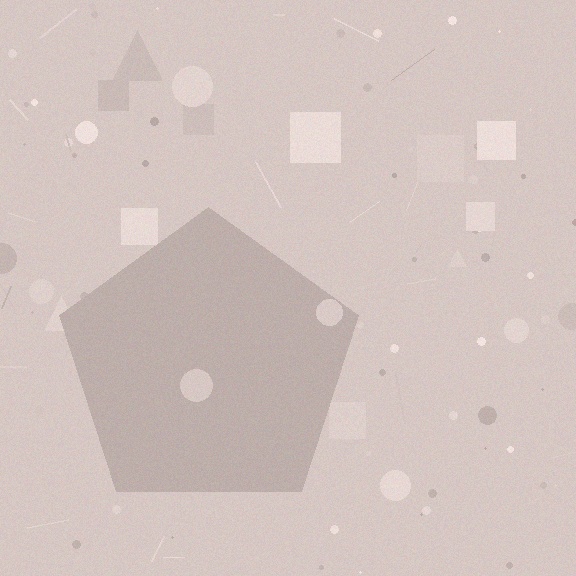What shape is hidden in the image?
A pentagon is hidden in the image.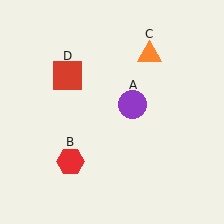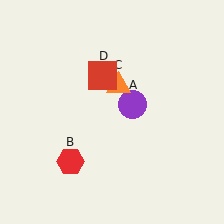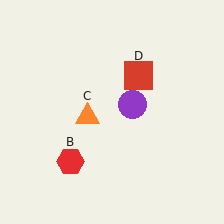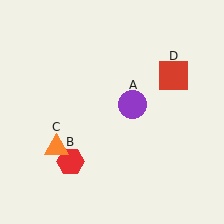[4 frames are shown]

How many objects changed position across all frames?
2 objects changed position: orange triangle (object C), red square (object D).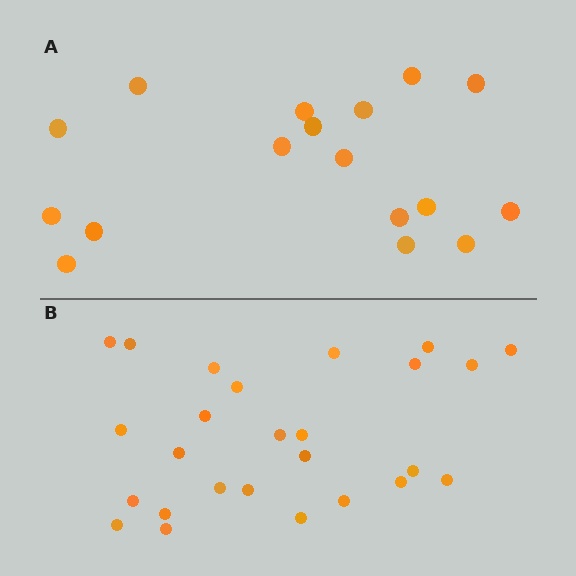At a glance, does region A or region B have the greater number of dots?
Region B (the bottom region) has more dots.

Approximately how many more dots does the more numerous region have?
Region B has roughly 8 or so more dots than region A.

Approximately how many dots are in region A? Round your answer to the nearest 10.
About 20 dots. (The exact count is 17, which rounds to 20.)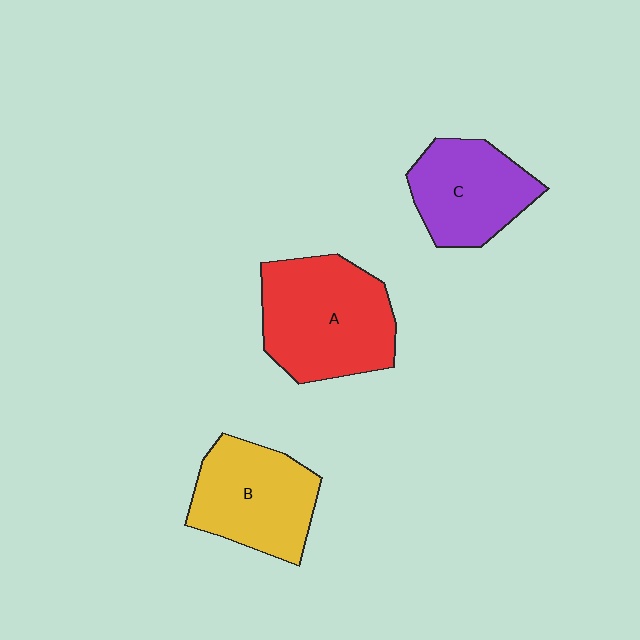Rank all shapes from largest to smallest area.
From largest to smallest: A (red), B (yellow), C (purple).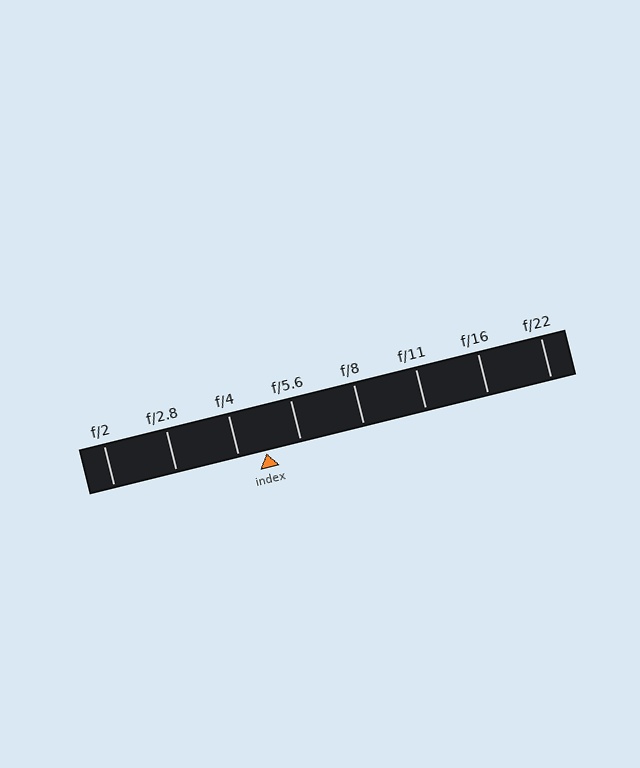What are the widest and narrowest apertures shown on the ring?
The widest aperture shown is f/2 and the narrowest is f/22.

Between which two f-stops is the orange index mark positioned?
The index mark is between f/4 and f/5.6.